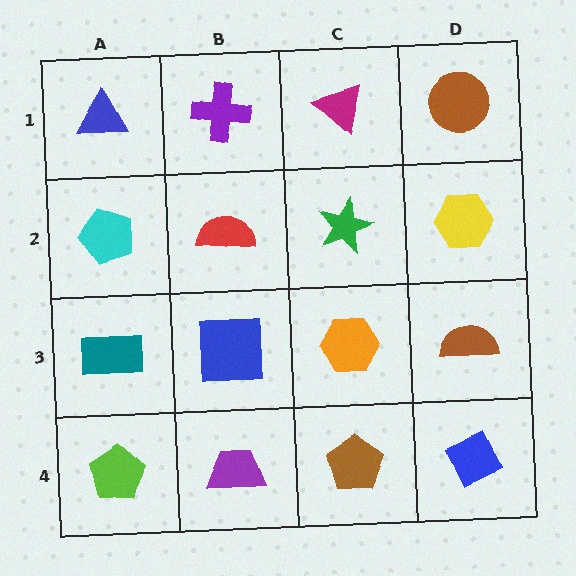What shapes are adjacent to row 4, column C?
An orange hexagon (row 3, column C), a purple trapezoid (row 4, column B), a blue diamond (row 4, column D).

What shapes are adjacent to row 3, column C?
A green star (row 2, column C), a brown pentagon (row 4, column C), a blue square (row 3, column B), a brown semicircle (row 3, column D).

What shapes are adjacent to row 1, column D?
A yellow hexagon (row 2, column D), a magenta triangle (row 1, column C).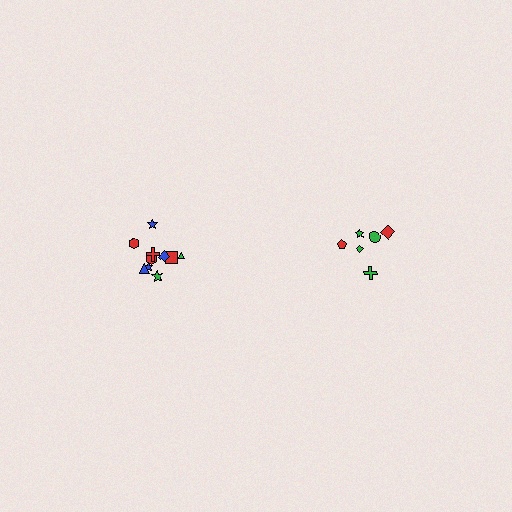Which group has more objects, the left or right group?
The left group.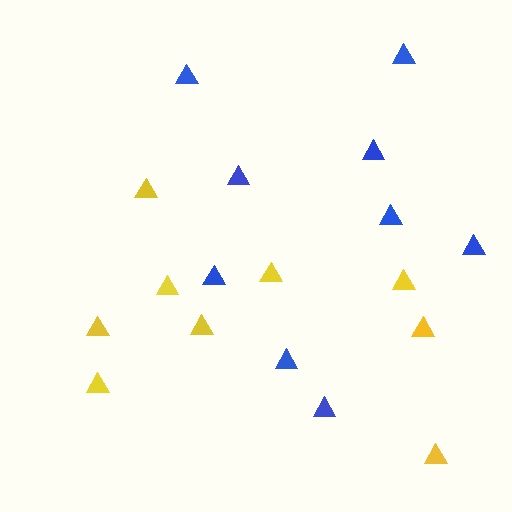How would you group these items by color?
There are 2 groups: one group of yellow triangles (9) and one group of blue triangles (9).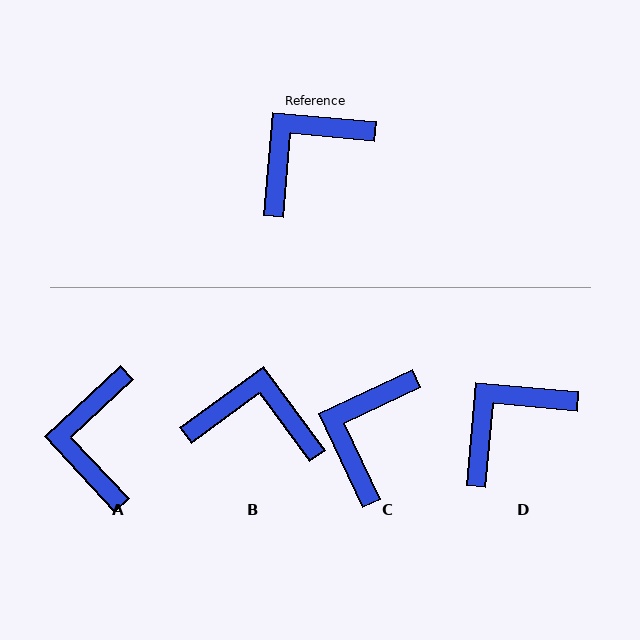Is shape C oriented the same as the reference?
No, it is off by about 30 degrees.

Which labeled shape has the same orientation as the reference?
D.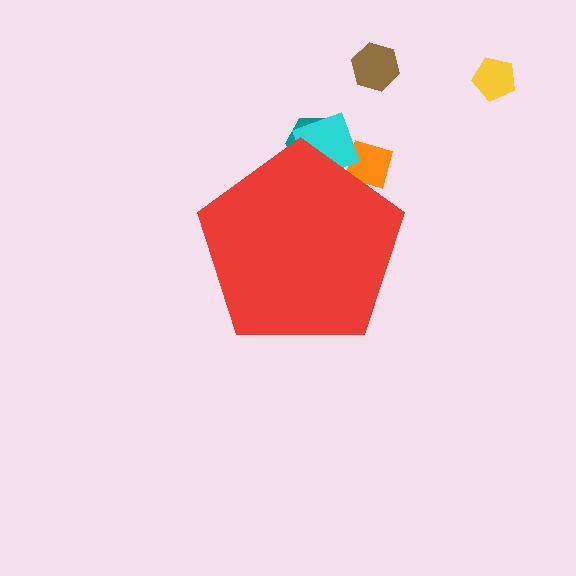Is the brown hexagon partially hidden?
No, the brown hexagon is fully visible.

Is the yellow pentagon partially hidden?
No, the yellow pentagon is fully visible.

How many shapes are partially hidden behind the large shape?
3 shapes are partially hidden.